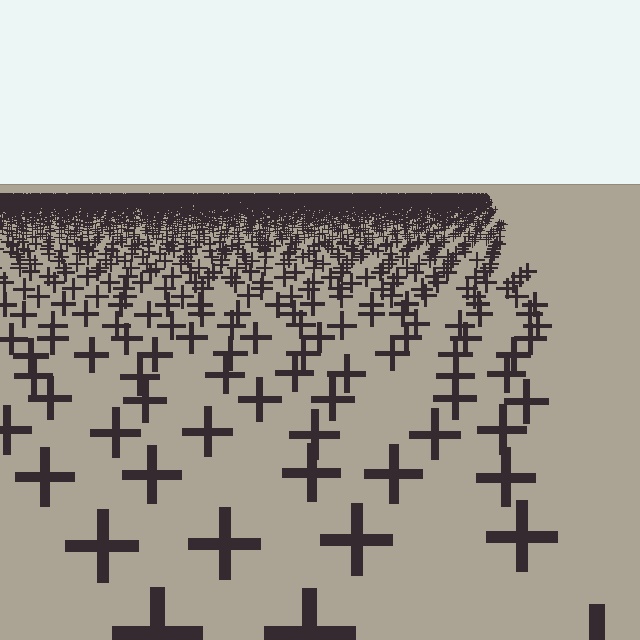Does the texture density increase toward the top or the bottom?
Density increases toward the top.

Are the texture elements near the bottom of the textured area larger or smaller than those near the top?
Larger. Near the bottom, elements are closer to the viewer and appear at a bigger on-screen size.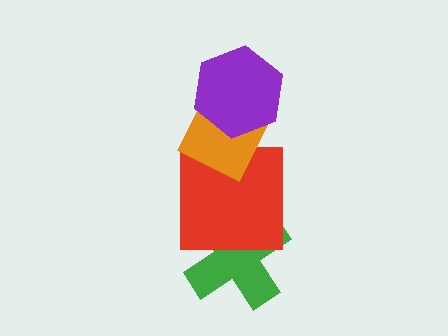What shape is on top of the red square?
The orange diamond is on top of the red square.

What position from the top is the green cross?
The green cross is 4th from the top.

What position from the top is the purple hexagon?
The purple hexagon is 1st from the top.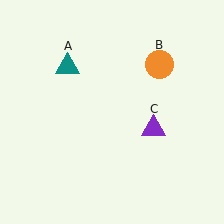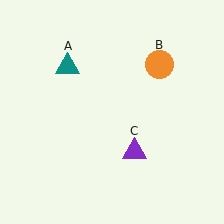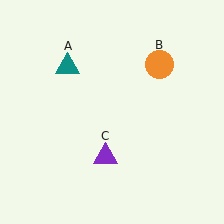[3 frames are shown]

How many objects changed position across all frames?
1 object changed position: purple triangle (object C).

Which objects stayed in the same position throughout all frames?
Teal triangle (object A) and orange circle (object B) remained stationary.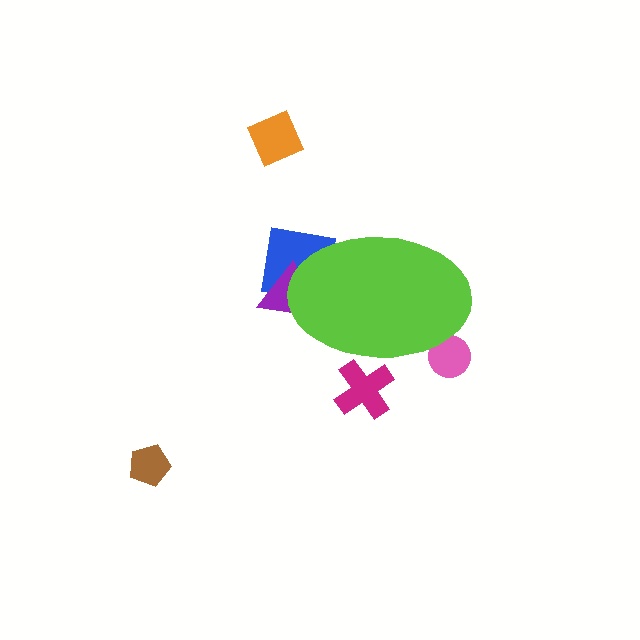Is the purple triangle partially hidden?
Yes, the purple triangle is partially hidden behind the lime ellipse.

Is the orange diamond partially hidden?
No, the orange diamond is fully visible.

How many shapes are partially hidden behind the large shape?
4 shapes are partially hidden.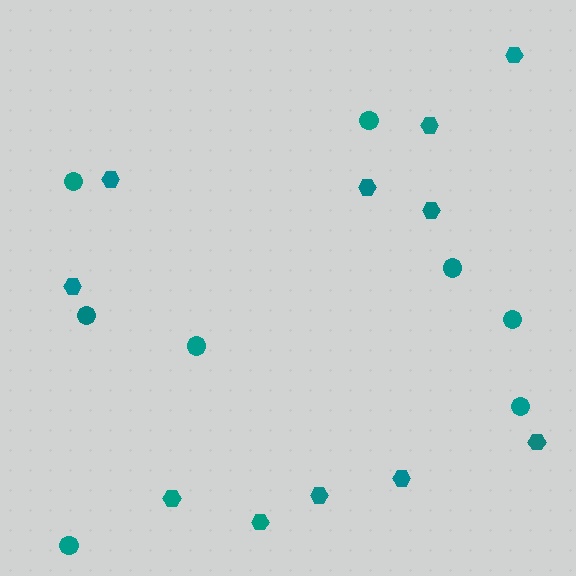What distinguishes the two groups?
There are 2 groups: one group of hexagons (11) and one group of circles (8).